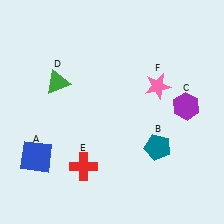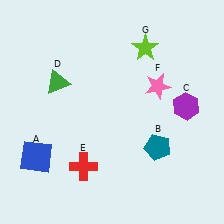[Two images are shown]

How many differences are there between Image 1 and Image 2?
There is 1 difference between the two images.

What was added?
A lime star (G) was added in Image 2.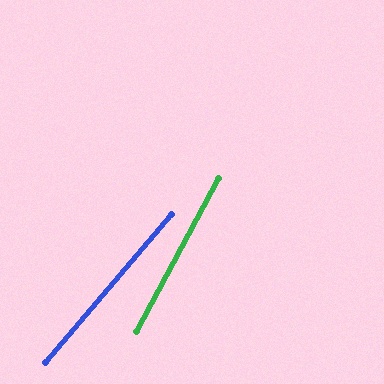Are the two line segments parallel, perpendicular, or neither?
Neither parallel nor perpendicular — they differ by about 12°.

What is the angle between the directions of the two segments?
Approximately 12 degrees.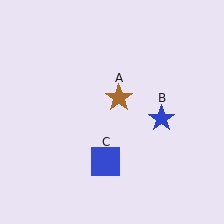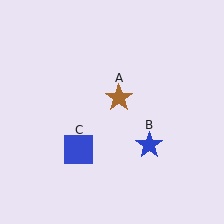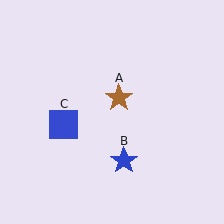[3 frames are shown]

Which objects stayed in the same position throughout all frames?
Brown star (object A) remained stationary.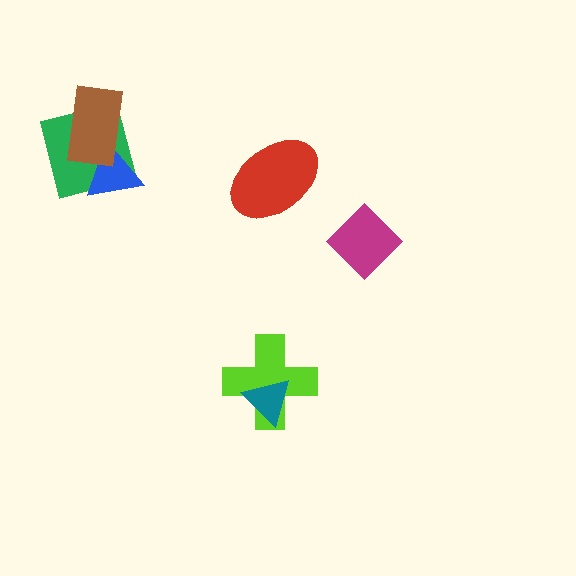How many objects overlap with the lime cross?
1 object overlaps with the lime cross.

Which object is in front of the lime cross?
The teal triangle is in front of the lime cross.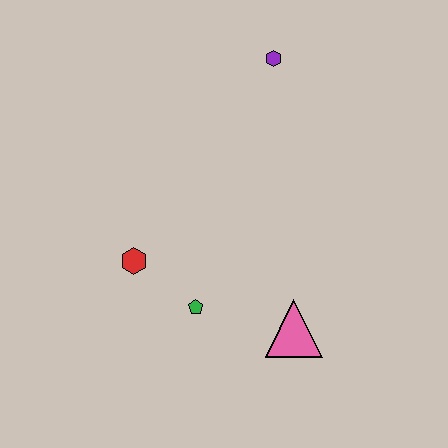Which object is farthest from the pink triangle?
The purple hexagon is farthest from the pink triangle.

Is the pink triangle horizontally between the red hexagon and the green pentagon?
No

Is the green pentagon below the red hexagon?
Yes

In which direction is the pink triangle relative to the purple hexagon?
The pink triangle is below the purple hexagon.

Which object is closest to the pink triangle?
The green pentagon is closest to the pink triangle.